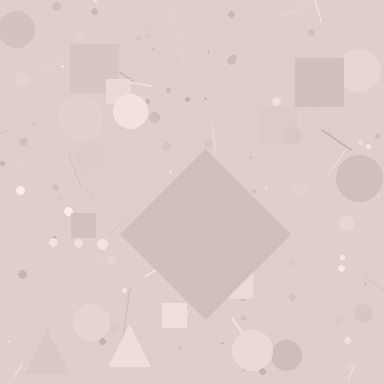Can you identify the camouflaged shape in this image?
The camouflaged shape is a diamond.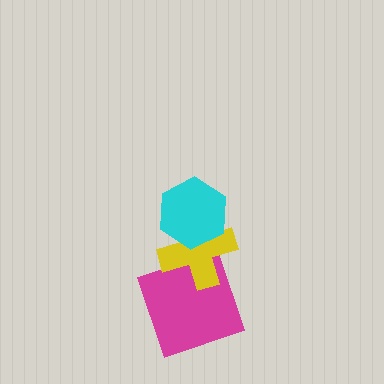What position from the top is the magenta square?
The magenta square is 3rd from the top.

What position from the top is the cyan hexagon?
The cyan hexagon is 1st from the top.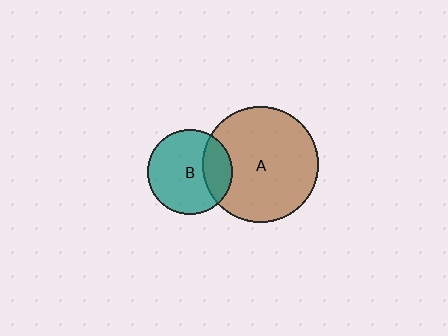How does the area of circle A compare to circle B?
Approximately 1.9 times.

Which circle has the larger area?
Circle A (brown).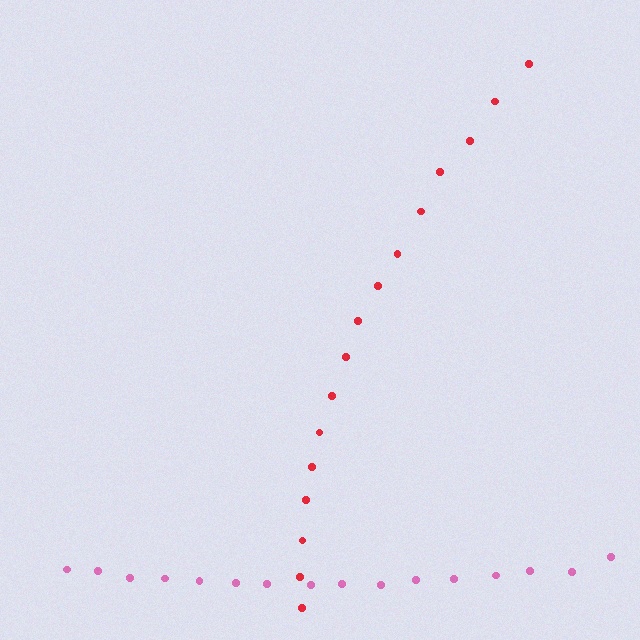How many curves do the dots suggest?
There are 2 distinct paths.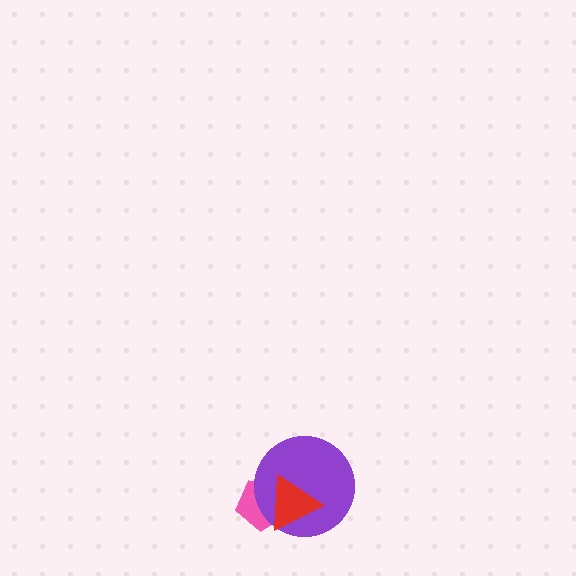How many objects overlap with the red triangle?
2 objects overlap with the red triangle.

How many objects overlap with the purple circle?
2 objects overlap with the purple circle.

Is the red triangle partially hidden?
No, no other shape covers it.